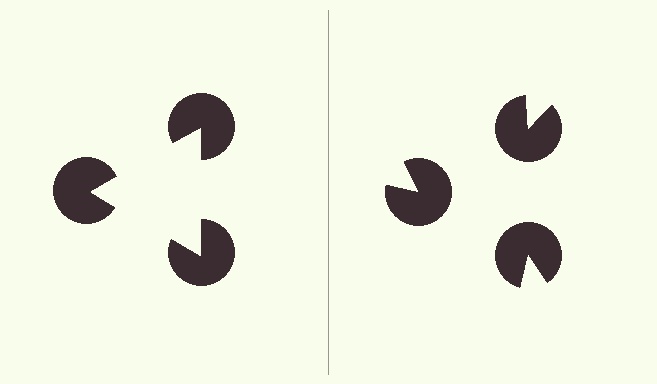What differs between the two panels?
The pac-man discs are positioned identically on both sides; only the wedge orientations differ. On the left they align to a triangle; on the right they are misaligned.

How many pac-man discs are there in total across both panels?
6 — 3 on each side.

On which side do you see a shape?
An illusory triangle appears on the left side. On the right side the wedge cuts are rotated, so no coherent shape forms.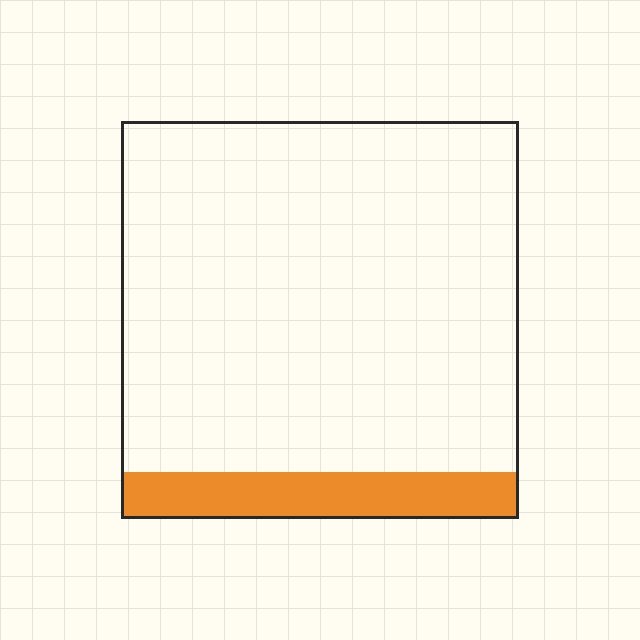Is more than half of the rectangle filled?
No.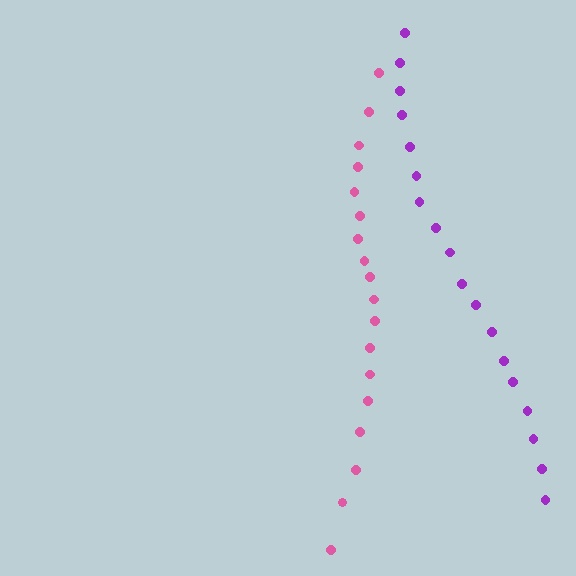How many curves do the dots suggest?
There are 2 distinct paths.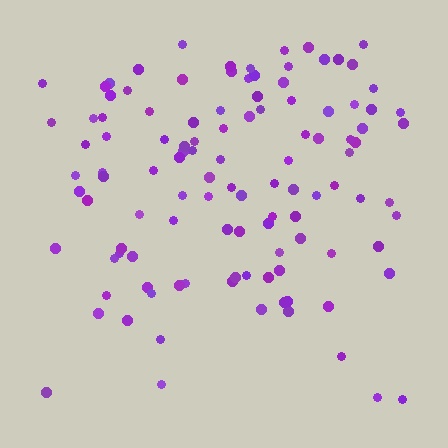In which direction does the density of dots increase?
From bottom to top, with the top side densest.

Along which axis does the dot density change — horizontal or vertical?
Vertical.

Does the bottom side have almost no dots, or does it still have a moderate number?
Still a moderate number, just noticeably fewer than the top.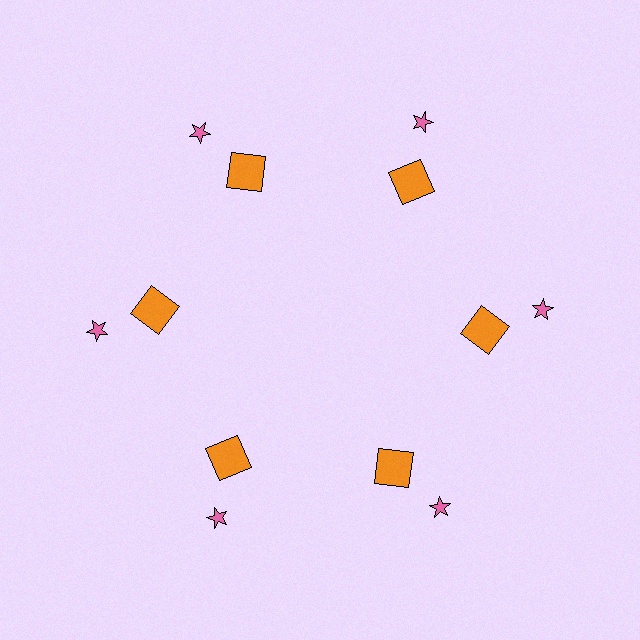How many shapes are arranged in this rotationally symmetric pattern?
There are 12 shapes, arranged in 6 groups of 2.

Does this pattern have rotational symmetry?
Yes, this pattern has 6-fold rotational symmetry. It looks the same after rotating 60 degrees around the center.